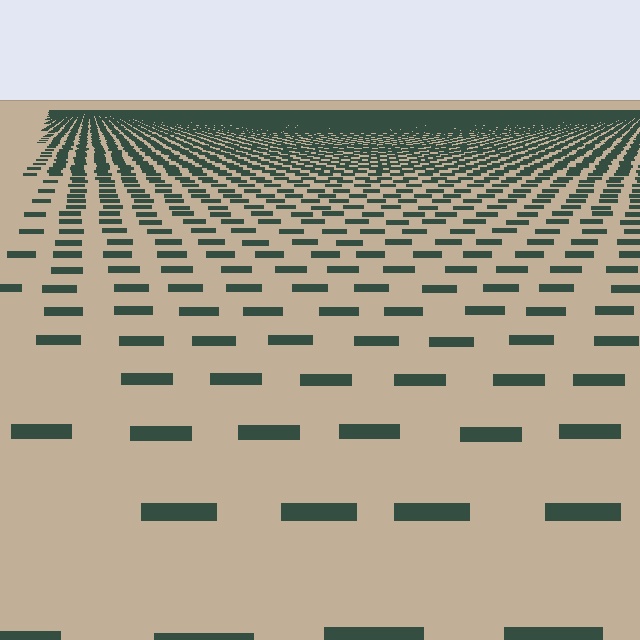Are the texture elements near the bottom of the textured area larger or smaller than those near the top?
Larger. Near the bottom, elements are closer to the viewer and appear at a bigger on-screen size.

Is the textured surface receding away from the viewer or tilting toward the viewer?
The surface is receding away from the viewer. Texture elements get smaller and denser toward the top.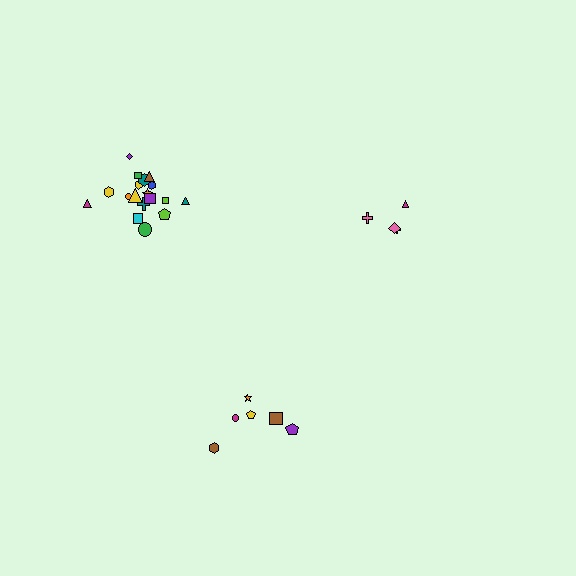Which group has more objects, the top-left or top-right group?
The top-left group.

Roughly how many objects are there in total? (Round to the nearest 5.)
Roughly 30 objects in total.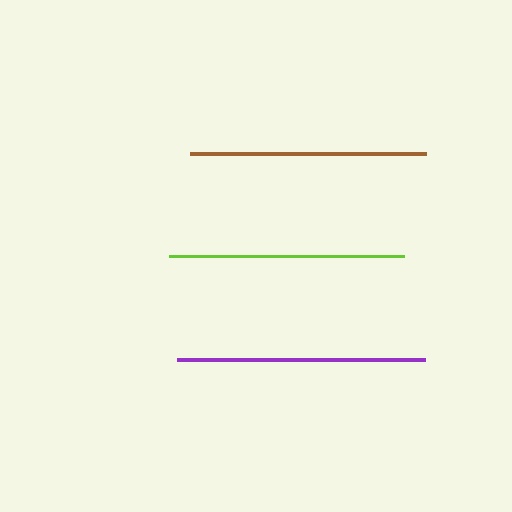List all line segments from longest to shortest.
From longest to shortest: purple, brown, lime.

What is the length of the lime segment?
The lime segment is approximately 235 pixels long.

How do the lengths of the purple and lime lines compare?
The purple and lime lines are approximately the same length.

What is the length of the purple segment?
The purple segment is approximately 248 pixels long.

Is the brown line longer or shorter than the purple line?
The purple line is longer than the brown line.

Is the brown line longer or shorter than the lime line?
The brown line is longer than the lime line.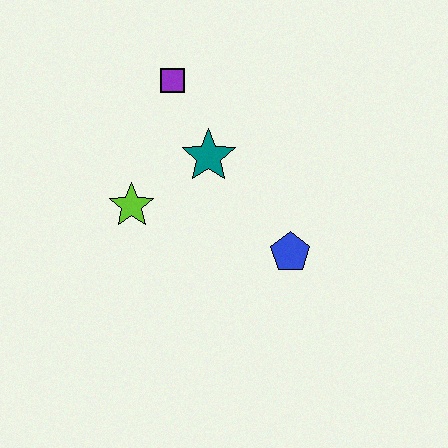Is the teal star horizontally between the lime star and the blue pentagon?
Yes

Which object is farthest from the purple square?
The blue pentagon is farthest from the purple square.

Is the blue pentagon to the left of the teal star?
No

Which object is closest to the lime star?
The teal star is closest to the lime star.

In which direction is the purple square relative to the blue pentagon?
The purple square is above the blue pentagon.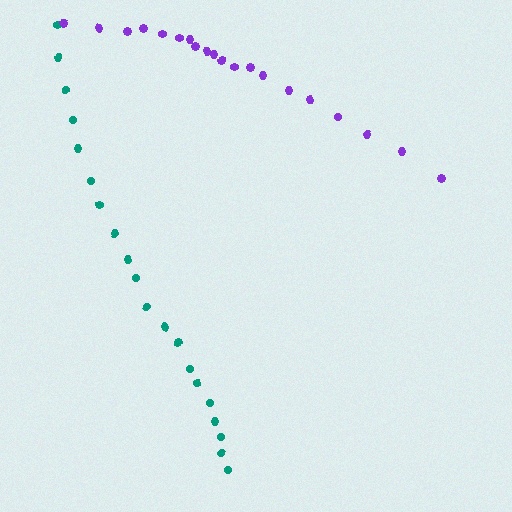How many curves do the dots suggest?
There are 2 distinct paths.